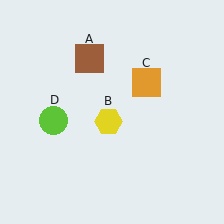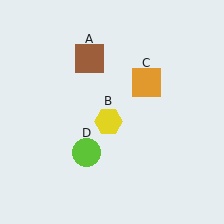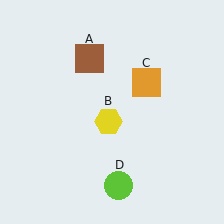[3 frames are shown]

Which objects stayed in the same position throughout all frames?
Brown square (object A) and yellow hexagon (object B) and orange square (object C) remained stationary.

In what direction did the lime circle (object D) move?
The lime circle (object D) moved down and to the right.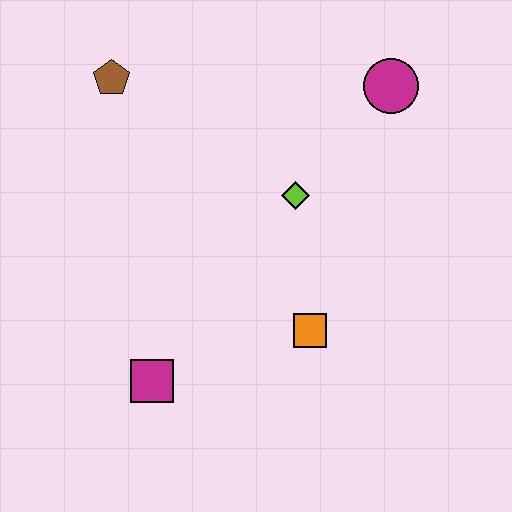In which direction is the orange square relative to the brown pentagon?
The orange square is below the brown pentagon.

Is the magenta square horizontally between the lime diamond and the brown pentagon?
Yes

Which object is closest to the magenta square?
The orange square is closest to the magenta square.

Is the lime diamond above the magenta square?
Yes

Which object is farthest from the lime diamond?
The magenta square is farthest from the lime diamond.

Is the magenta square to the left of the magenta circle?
Yes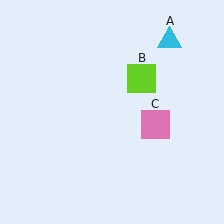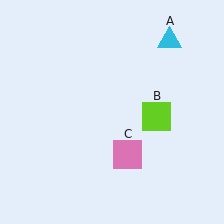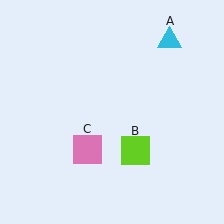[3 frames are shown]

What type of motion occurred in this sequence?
The lime square (object B), pink square (object C) rotated clockwise around the center of the scene.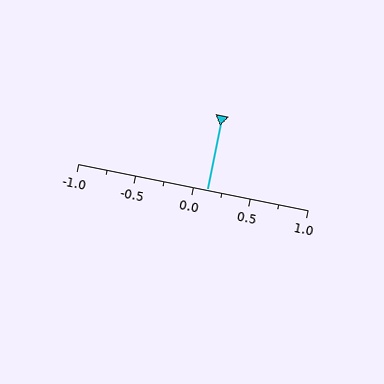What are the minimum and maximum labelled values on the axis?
The axis runs from -1.0 to 1.0.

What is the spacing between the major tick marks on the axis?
The major ticks are spaced 0.5 apart.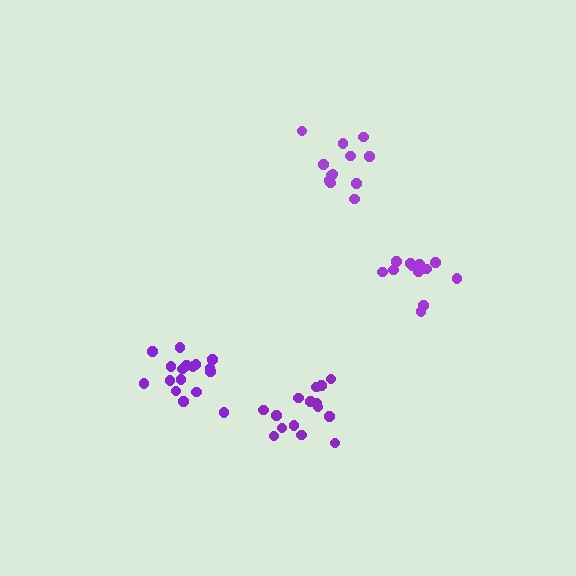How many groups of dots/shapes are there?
There are 4 groups.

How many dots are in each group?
Group 1: 15 dots, Group 2: 17 dots, Group 3: 12 dots, Group 4: 12 dots (56 total).